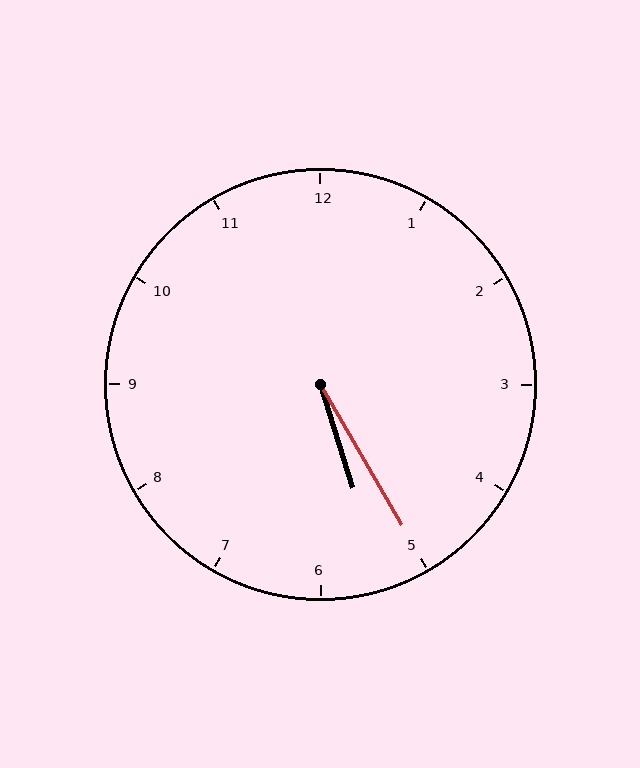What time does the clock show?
5:25.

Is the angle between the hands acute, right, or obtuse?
It is acute.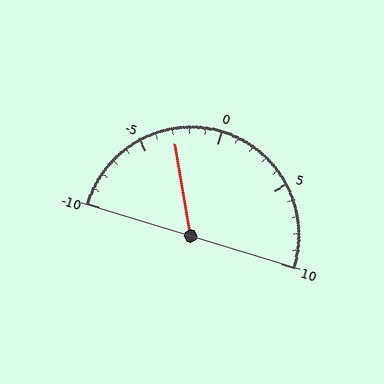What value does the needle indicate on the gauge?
The needle indicates approximately -3.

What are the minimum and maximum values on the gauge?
The gauge ranges from -10 to 10.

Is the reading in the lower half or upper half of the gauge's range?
The reading is in the lower half of the range (-10 to 10).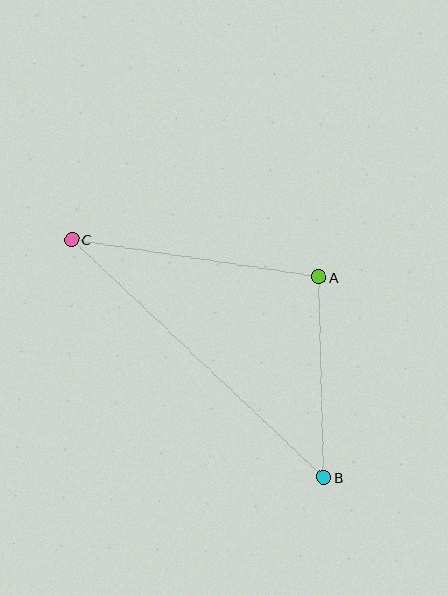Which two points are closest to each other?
Points A and B are closest to each other.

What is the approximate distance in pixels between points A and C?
The distance between A and C is approximately 250 pixels.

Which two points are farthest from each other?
Points B and C are farthest from each other.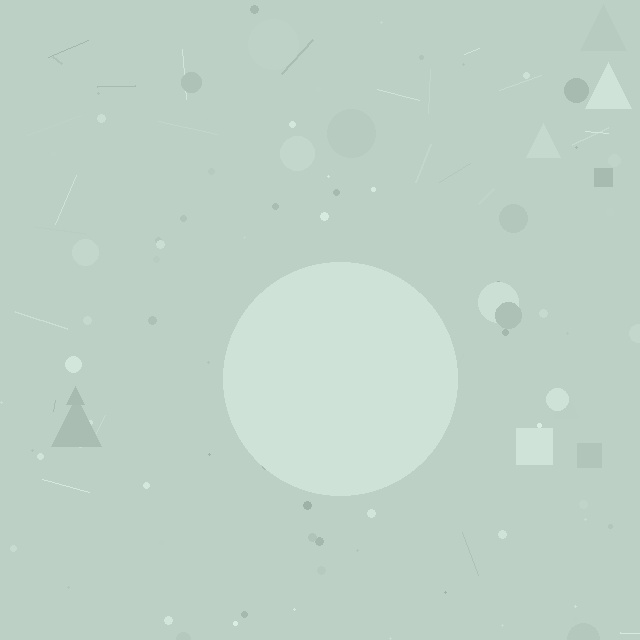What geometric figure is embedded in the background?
A circle is embedded in the background.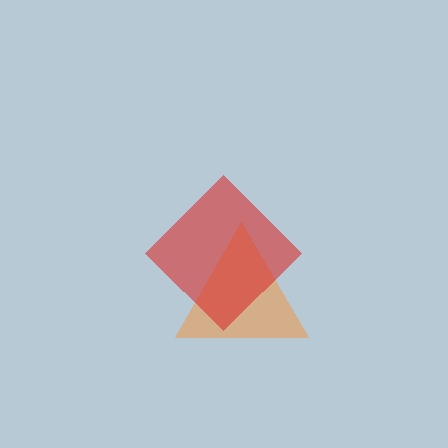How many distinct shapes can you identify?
There are 2 distinct shapes: an orange triangle, a red diamond.